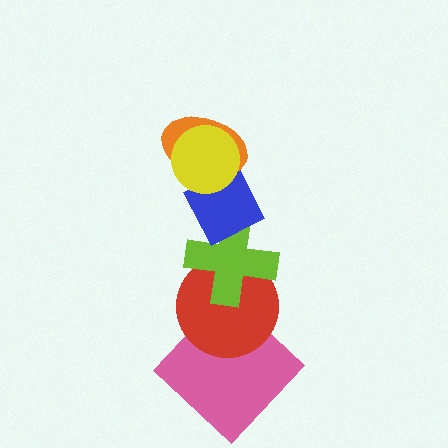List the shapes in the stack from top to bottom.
From top to bottom: the yellow circle, the orange ellipse, the blue diamond, the lime cross, the red circle, the pink diamond.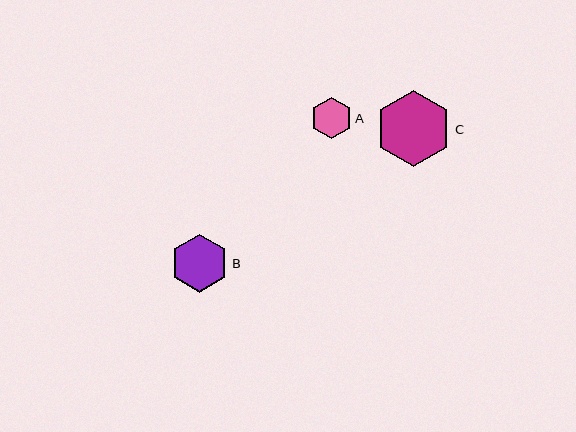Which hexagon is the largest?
Hexagon C is the largest with a size of approximately 76 pixels.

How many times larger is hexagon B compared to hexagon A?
Hexagon B is approximately 1.4 times the size of hexagon A.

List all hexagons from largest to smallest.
From largest to smallest: C, B, A.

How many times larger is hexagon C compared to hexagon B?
Hexagon C is approximately 1.3 times the size of hexagon B.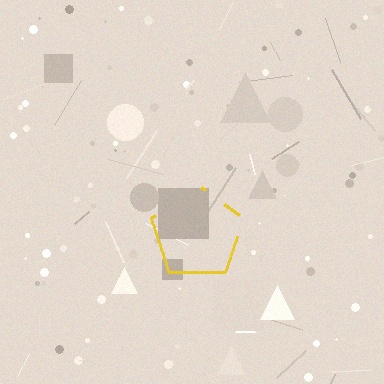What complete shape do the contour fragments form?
The contour fragments form a pentagon.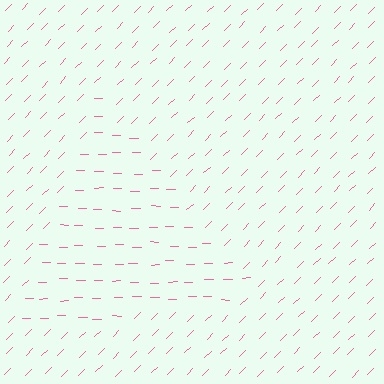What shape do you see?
I see a triangle.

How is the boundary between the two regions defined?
The boundary is defined purely by a change in line orientation (approximately 45 degrees difference). All lines are the same color and thickness.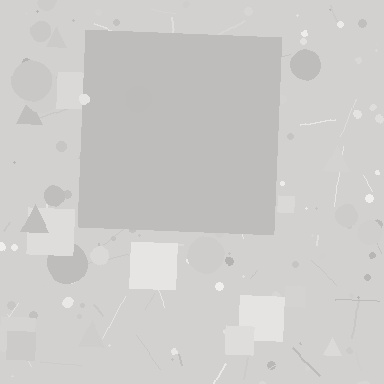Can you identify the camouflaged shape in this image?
The camouflaged shape is a square.